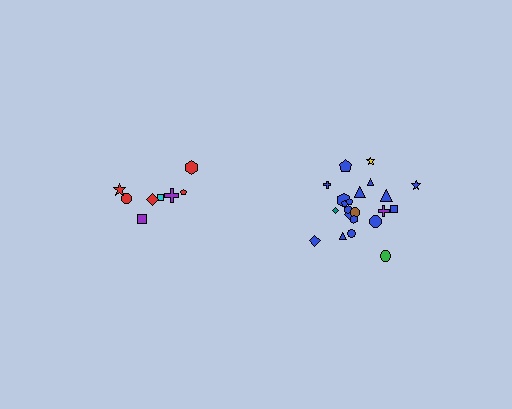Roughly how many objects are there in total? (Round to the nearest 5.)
Roughly 30 objects in total.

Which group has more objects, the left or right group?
The right group.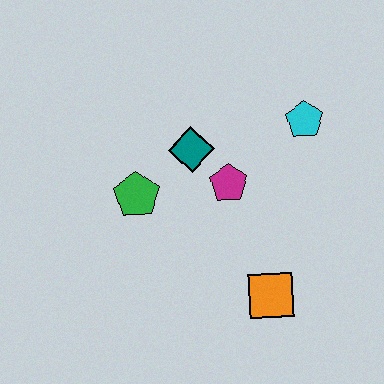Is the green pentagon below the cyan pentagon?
Yes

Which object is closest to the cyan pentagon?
The magenta pentagon is closest to the cyan pentagon.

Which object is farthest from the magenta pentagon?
The orange square is farthest from the magenta pentagon.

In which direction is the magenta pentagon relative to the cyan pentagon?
The magenta pentagon is to the left of the cyan pentagon.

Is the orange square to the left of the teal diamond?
No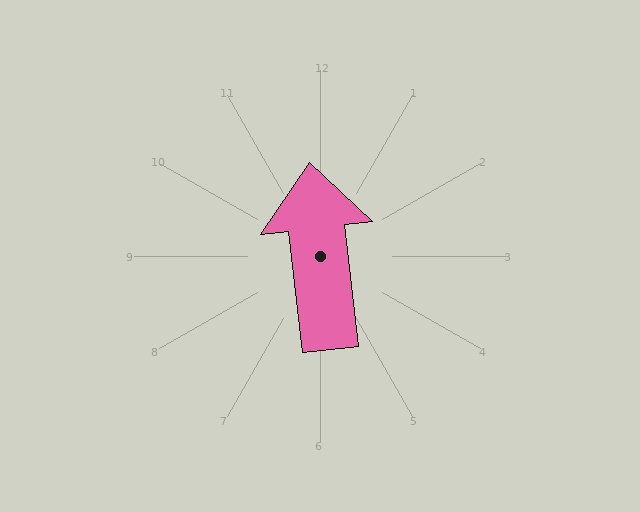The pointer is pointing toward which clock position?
Roughly 12 o'clock.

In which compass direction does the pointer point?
North.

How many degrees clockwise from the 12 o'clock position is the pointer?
Approximately 353 degrees.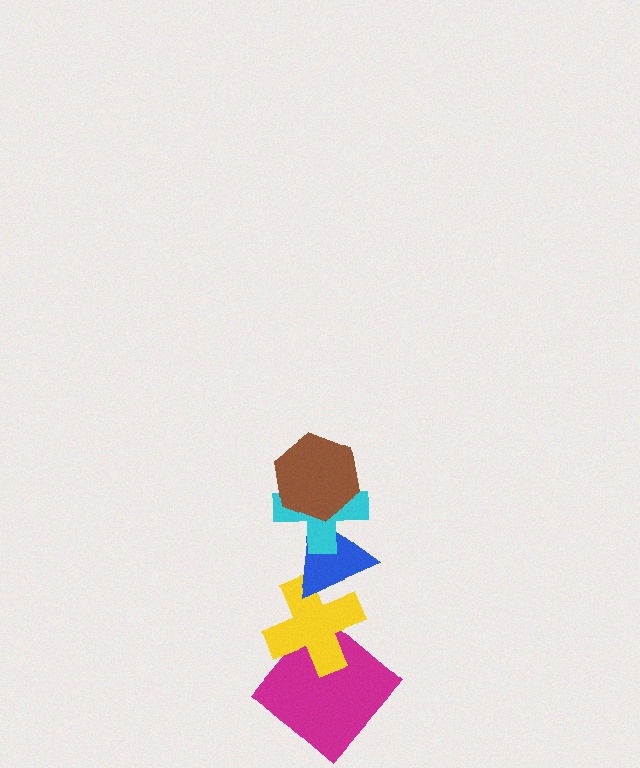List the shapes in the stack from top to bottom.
From top to bottom: the brown hexagon, the cyan cross, the blue triangle, the yellow cross, the magenta diamond.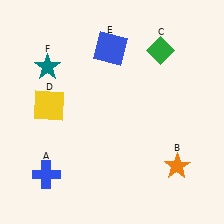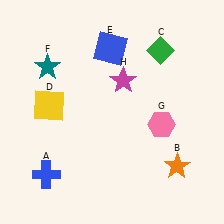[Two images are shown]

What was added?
A pink hexagon (G), a magenta star (H) were added in Image 2.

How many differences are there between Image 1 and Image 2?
There are 2 differences between the two images.